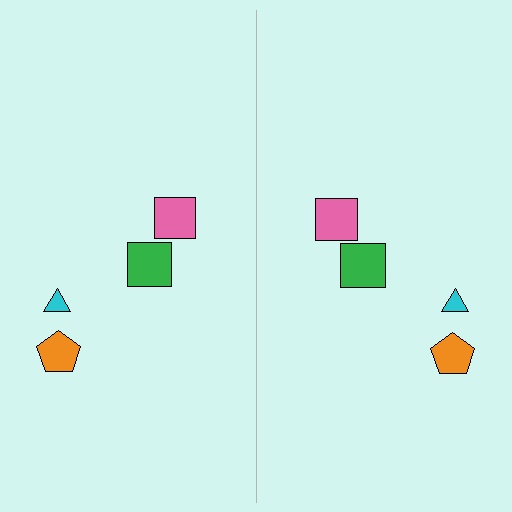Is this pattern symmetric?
Yes, this pattern has bilateral (reflection) symmetry.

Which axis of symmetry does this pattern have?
The pattern has a vertical axis of symmetry running through the center of the image.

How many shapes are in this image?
There are 8 shapes in this image.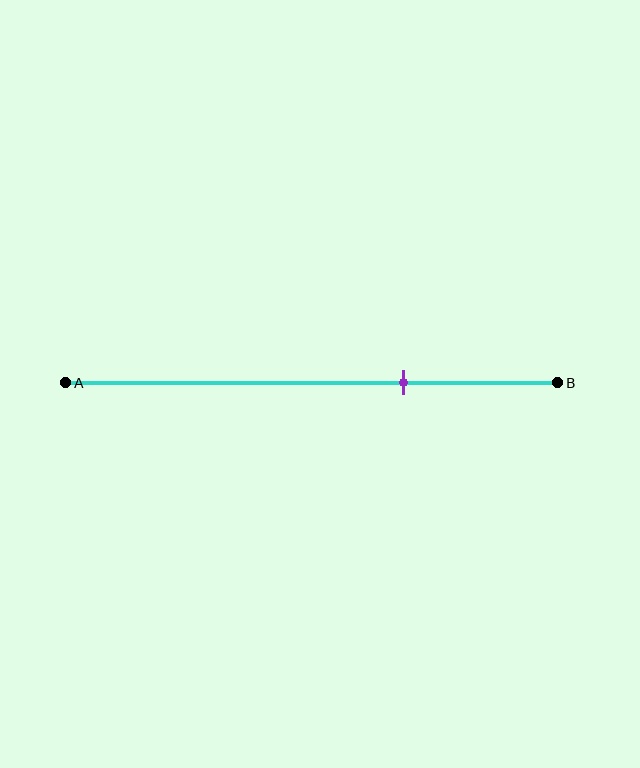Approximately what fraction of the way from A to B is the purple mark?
The purple mark is approximately 70% of the way from A to B.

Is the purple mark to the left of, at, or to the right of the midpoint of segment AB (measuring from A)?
The purple mark is to the right of the midpoint of segment AB.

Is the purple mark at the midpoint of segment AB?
No, the mark is at about 70% from A, not at the 50% midpoint.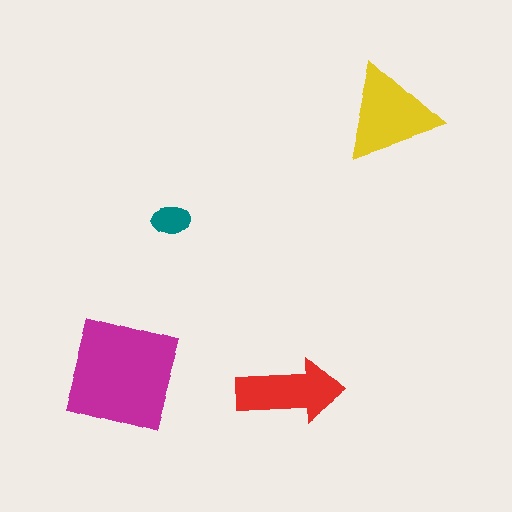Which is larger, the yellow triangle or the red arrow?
The yellow triangle.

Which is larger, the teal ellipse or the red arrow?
The red arrow.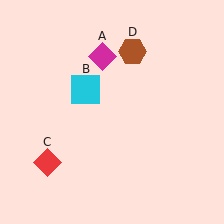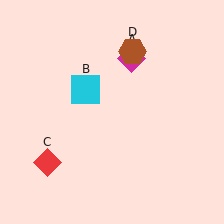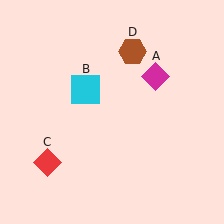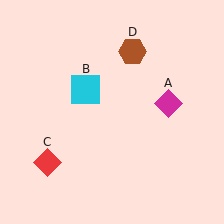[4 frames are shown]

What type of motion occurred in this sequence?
The magenta diamond (object A) rotated clockwise around the center of the scene.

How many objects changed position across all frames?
1 object changed position: magenta diamond (object A).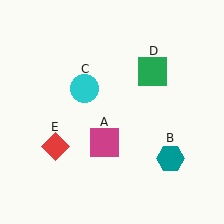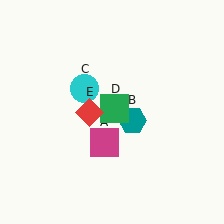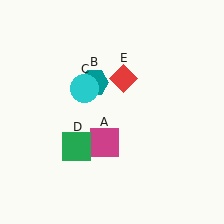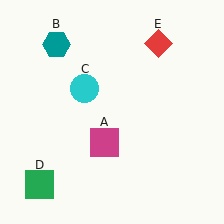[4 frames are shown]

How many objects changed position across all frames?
3 objects changed position: teal hexagon (object B), green square (object D), red diamond (object E).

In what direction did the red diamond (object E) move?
The red diamond (object E) moved up and to the right.